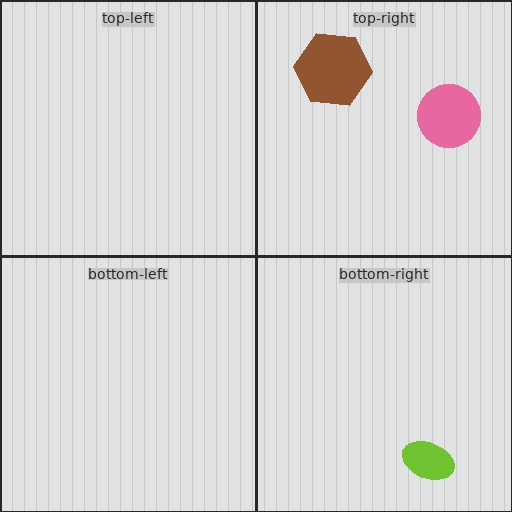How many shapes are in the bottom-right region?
1.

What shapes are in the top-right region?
The pink circle, the brown hexagon.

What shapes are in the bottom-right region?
The lime ellipse.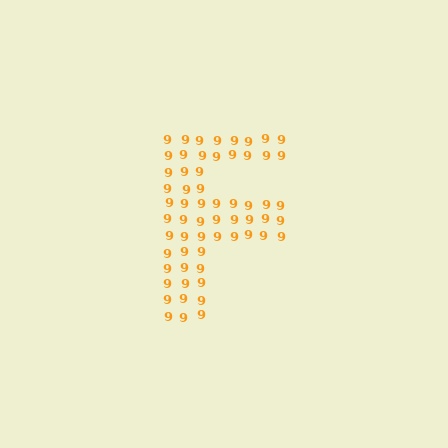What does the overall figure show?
The overall figure shows the letter F.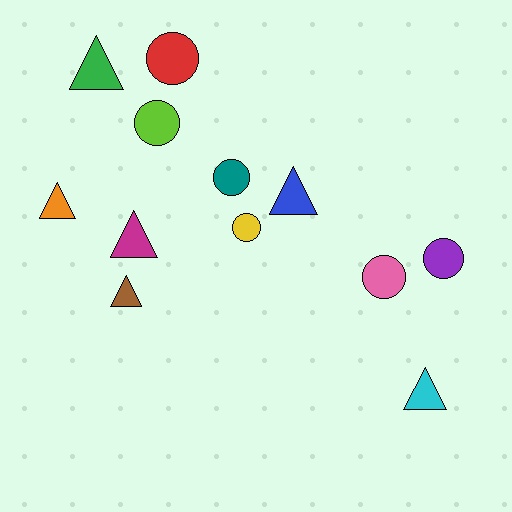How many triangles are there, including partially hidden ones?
There are 6 triangles.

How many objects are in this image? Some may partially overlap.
There are 12 objects.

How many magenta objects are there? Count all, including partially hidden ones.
There is 1 magenta object.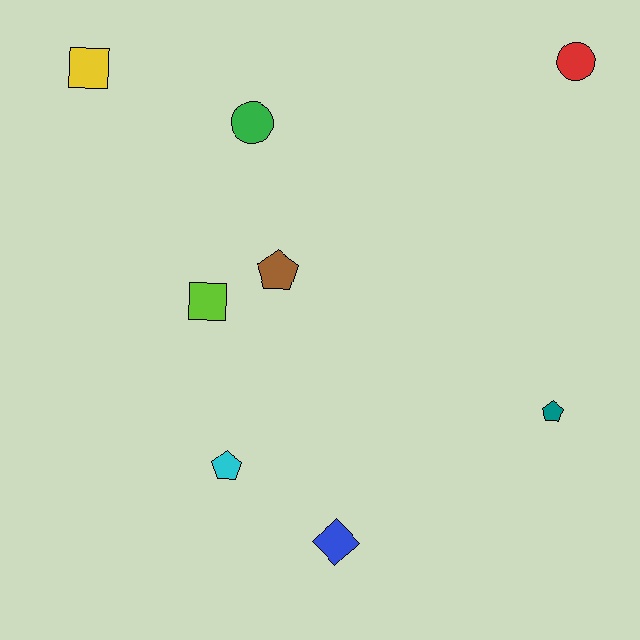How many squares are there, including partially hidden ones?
There are 2 squares.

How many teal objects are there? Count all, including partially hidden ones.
There is 1 teal object.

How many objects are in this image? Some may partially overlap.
There are 8 objects.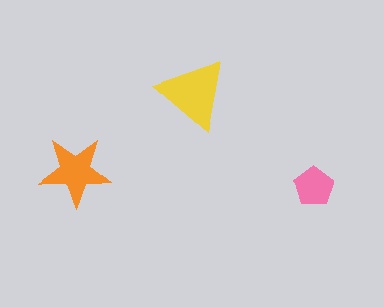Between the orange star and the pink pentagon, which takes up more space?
The orange star.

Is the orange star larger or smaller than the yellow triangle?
Smaller.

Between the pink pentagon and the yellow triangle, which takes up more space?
The yellow triangle.